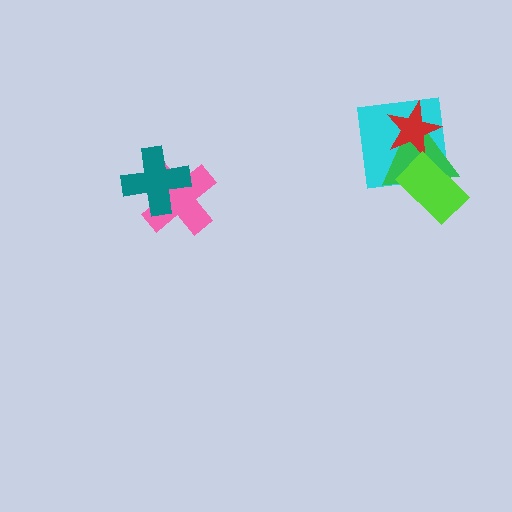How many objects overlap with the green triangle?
3 objects overlap with the green triangle.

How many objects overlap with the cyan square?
3 objects overlap with the cyan square.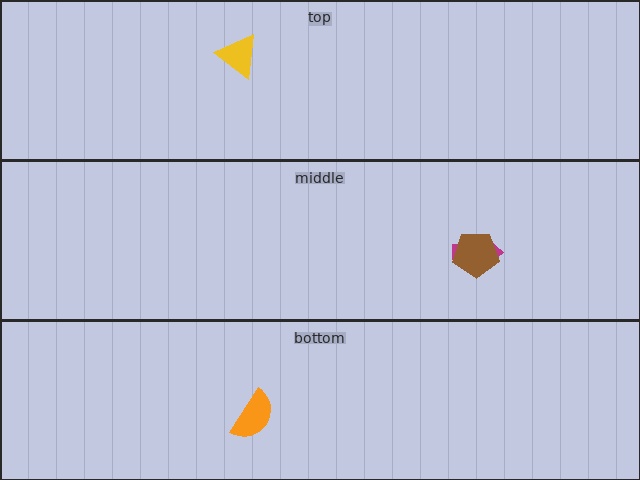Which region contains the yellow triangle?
The top region.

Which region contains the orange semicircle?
The bottom region.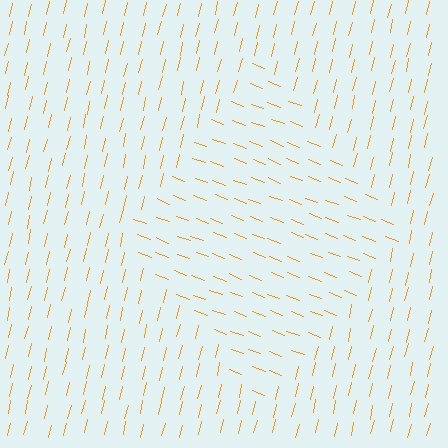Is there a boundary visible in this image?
Yes, there is a texture boundary formed by a change in line orientation.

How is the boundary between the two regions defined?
The boundary is defined purely by a change in line orientation (approximately 82 degrees difference). All lines are the same color and thickness.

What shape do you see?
I see a diamond.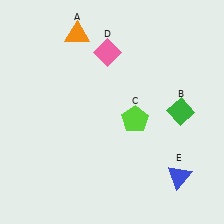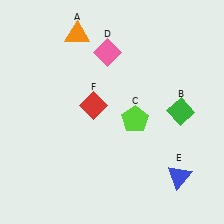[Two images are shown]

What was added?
A red diamond (F) was added in Image 2.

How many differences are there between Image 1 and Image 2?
There is 1 difference between the two images.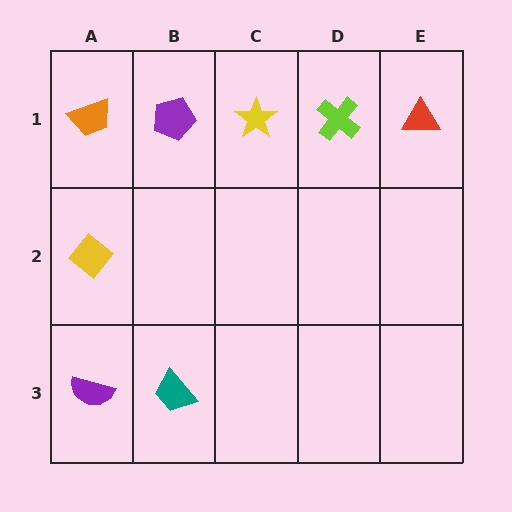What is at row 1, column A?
An orange trapezoid.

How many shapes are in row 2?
1 shape.